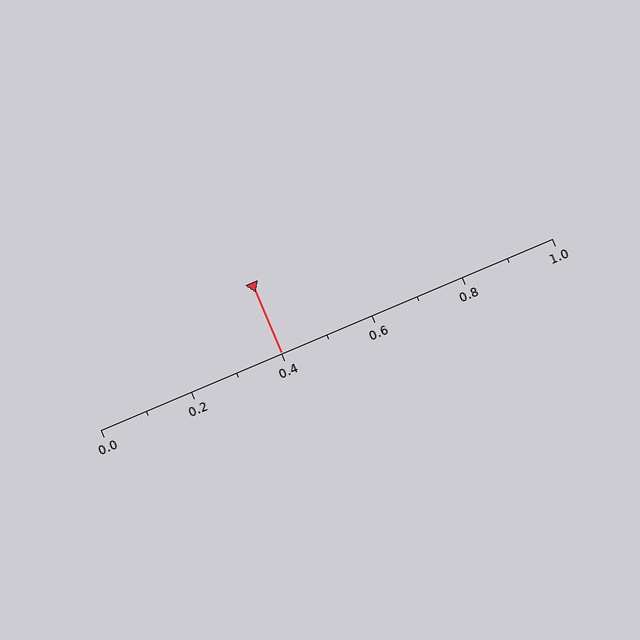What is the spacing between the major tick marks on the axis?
The major ticks are spaced 0.2 apart.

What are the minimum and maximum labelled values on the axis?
The axis runs from 0.0 to 1.0.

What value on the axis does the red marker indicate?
The marker indicates approximately 0.4.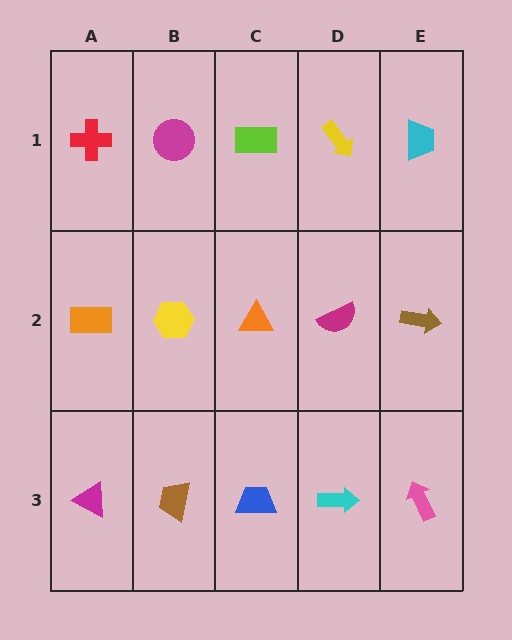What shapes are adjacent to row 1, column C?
An orange triangle (row 2, column C), a magenta circle (row 1, column B), a yellow arrow (row 1, column D).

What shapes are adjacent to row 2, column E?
A cyan trapezoid (row 1, column E), a pink arrow (row 3, column E), a magenta semicircle (row 2, column D).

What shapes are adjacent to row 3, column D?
A magenta semicircle (row 2, column D), a blue trapezoid (row 3, column C), a pink arrow (row 3, column E).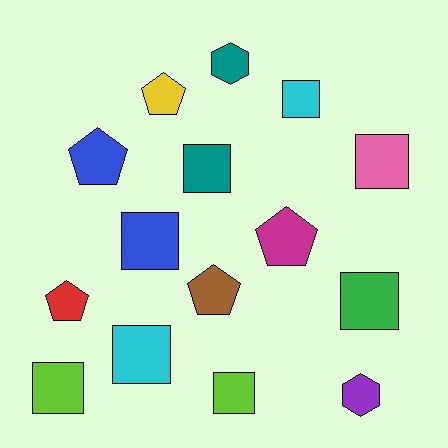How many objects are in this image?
There are 15 objects.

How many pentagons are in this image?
There are 5 pentagons.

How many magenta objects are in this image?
There is 1 magenta object.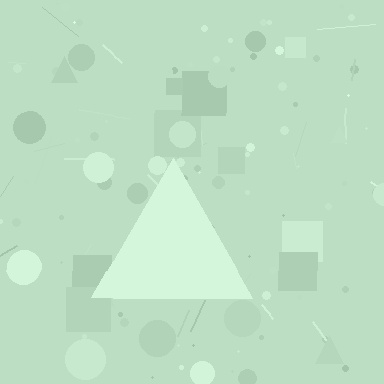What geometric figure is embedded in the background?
A triangle is embedded in the background.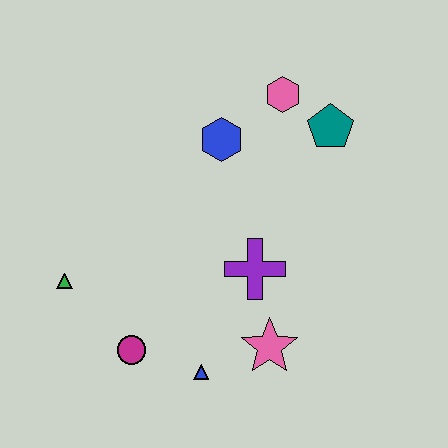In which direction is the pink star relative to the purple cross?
The pink star is below the purple cross.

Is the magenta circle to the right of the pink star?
No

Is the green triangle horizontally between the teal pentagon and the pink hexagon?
No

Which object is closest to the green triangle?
The magenta circle is closest to the green triangle.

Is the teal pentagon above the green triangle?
Yes